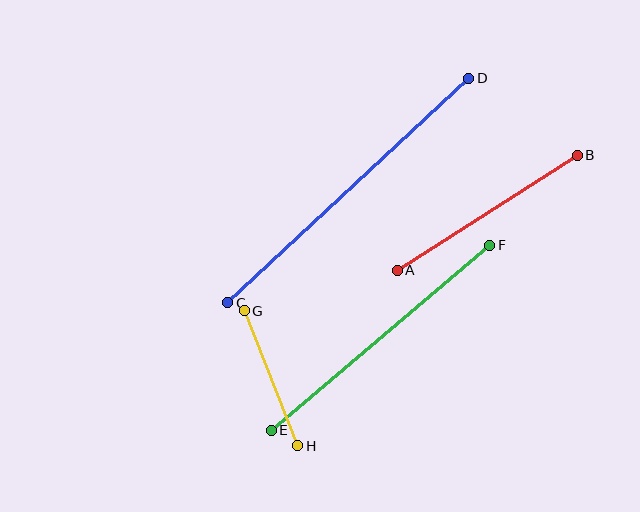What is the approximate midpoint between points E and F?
The midpoint is at approximately (380, 338) pixels.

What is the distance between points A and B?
The distance is approximately 214 pixels.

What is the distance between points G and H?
The distance is approximately 145 pixels.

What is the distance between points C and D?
The distance is approximately 329 pixels.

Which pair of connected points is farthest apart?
Points C and D are farthest apart.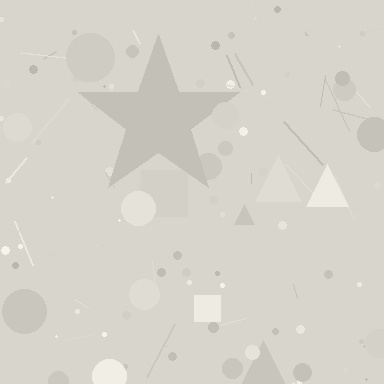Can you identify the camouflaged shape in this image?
The camouflaged shape is a star.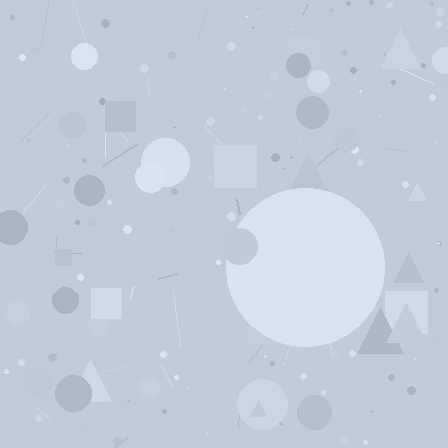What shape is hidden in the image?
A circle is hidden in the image.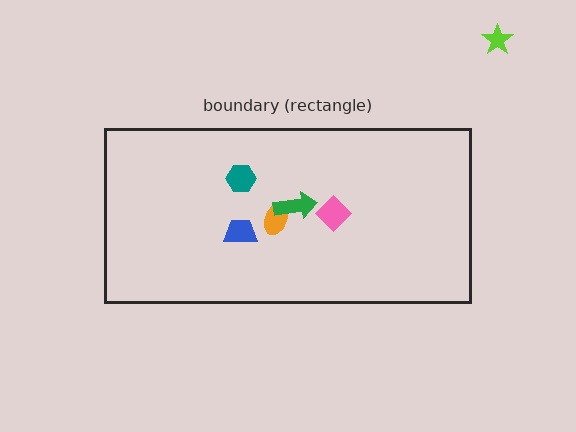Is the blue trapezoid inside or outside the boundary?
Inside.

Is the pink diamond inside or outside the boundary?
Inside.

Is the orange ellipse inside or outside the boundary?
Inside.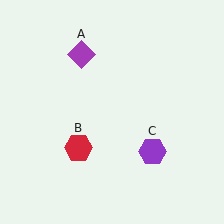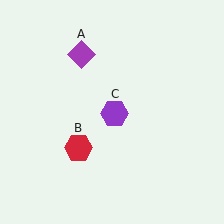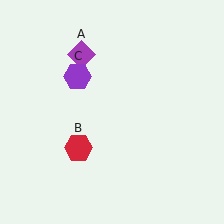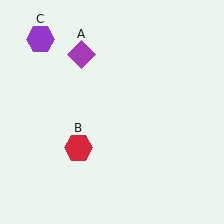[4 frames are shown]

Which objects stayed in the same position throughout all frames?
Purple diamond (object A) and red hexagon (object B) remained stationary.